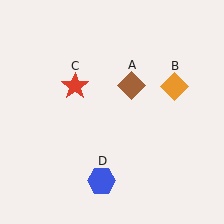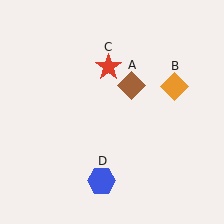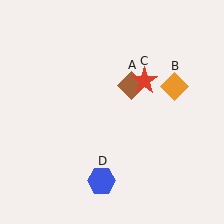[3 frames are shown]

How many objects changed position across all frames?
1 object changed position: red star (object C).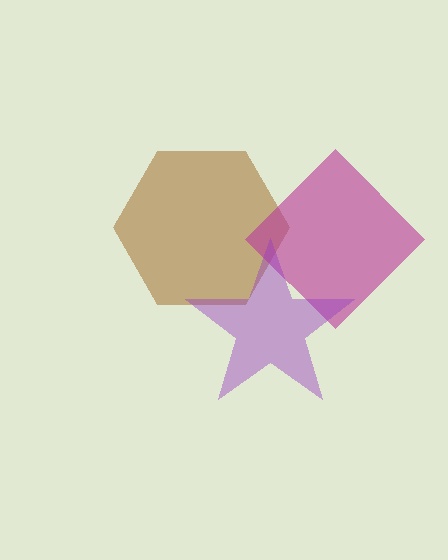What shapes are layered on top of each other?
The layered shapes are: a brown hexagon, a magenta diamond, a purple star.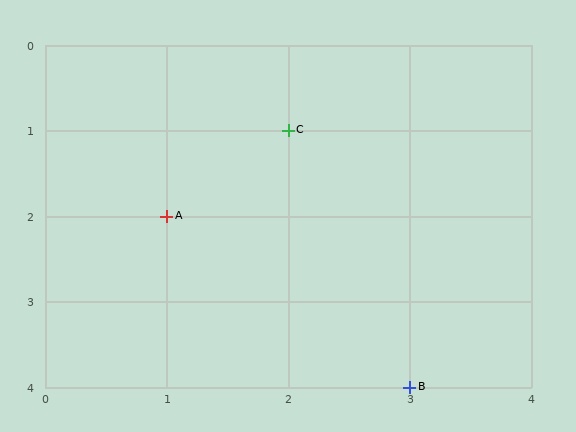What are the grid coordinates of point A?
Point A is at grid coordinates (1, 2).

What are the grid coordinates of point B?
Point B is at grid coordinates (3, 4).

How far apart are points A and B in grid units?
Points A and B are 2 columns and 2 rows apart (about 2.8 grid units diagonally).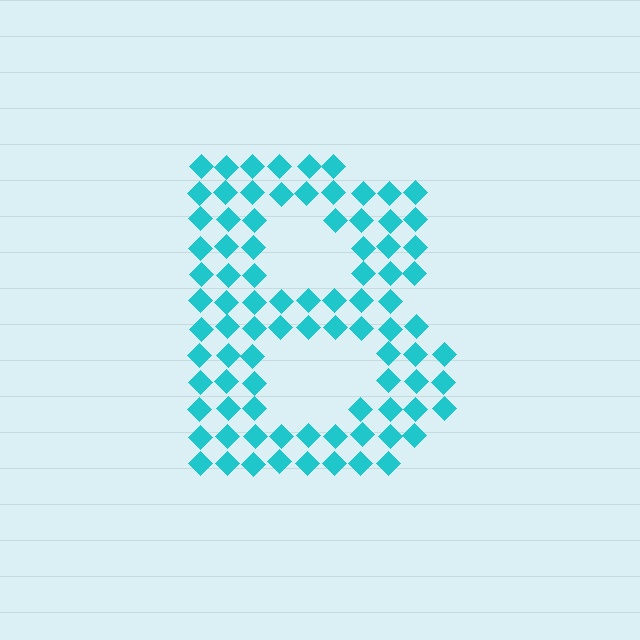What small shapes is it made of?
It is made of small diamonds.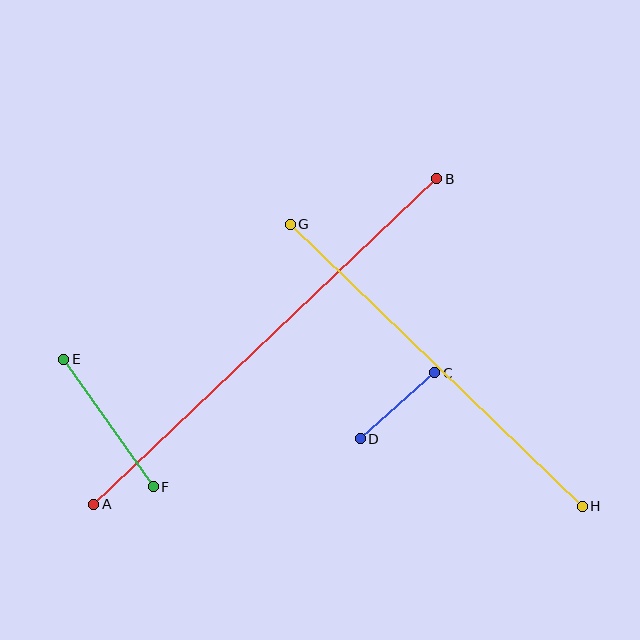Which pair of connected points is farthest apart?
Points A and B are farthest apart.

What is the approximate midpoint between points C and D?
The midpoint is at approximately (397, 406) pixels.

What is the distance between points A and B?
The distance is approximately 473 pixels.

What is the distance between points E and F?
The distance is approximately 156 pixels.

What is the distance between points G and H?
The distance is approximately 406 pixels.